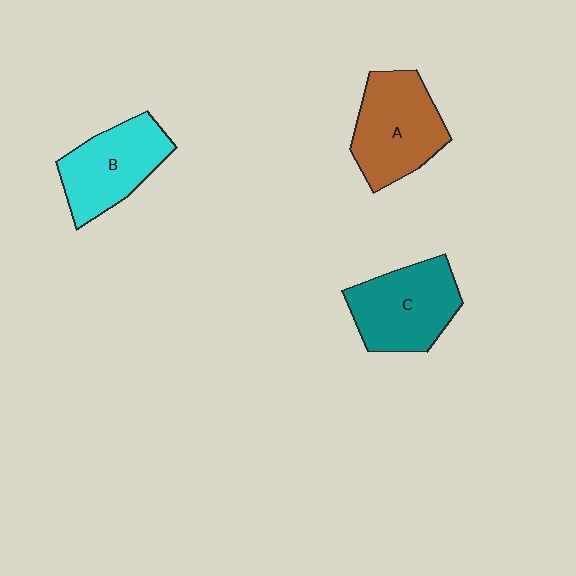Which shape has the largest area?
Shape A (brown).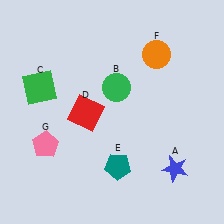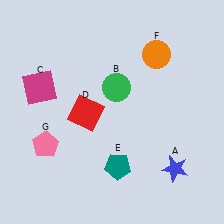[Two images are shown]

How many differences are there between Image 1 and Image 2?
There is 1 difference between the two images.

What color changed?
The square (C) changed from green in Image 1 to magenta in Image 2.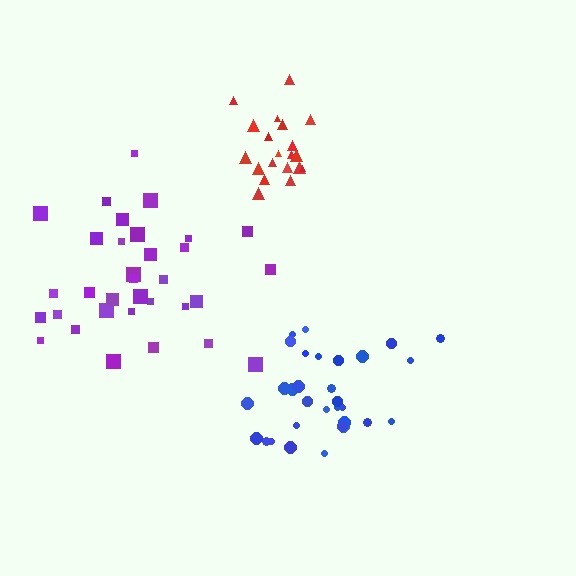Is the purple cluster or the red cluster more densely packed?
Red.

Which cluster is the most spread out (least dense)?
Purple.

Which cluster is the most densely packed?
Red.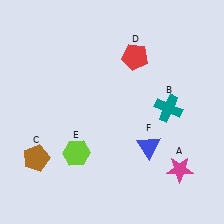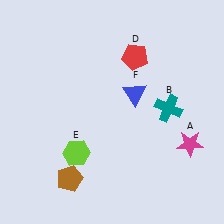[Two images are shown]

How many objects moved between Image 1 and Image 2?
3 objects moved between the two images.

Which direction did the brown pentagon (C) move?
The brown pentagon (C) moved right.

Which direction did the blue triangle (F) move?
The blue triangle (F) moved up.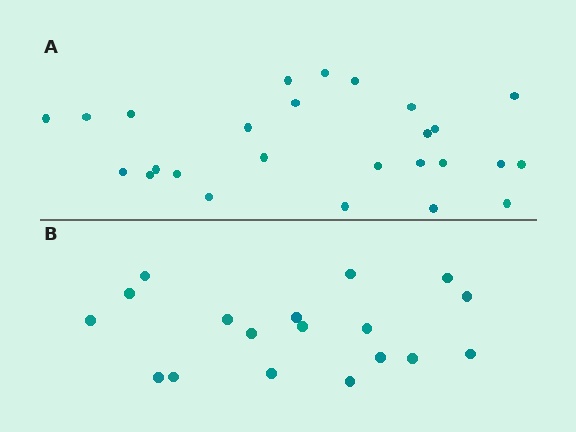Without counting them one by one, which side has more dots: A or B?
Region A (the top region) has more dots.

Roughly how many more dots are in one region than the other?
Region A has roughly 8 or so more dots than region B.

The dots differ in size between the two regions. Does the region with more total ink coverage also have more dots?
No. Region B has more total ink coverage because its dots are larger, but region A actually contains more individual dots. Total area can be misleading — the number of items is what matters here.